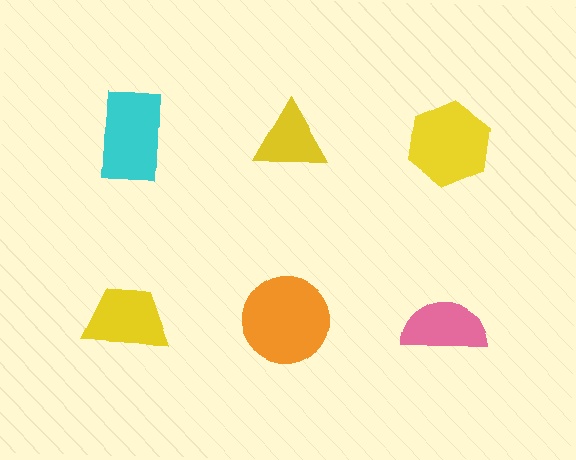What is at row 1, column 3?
A yellow hexagon.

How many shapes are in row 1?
3 shapes.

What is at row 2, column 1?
A yellow trapezoid.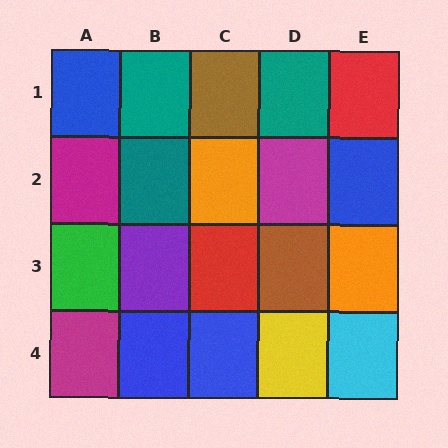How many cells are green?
1 cell is green.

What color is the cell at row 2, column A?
Magenta.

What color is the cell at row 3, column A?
Green.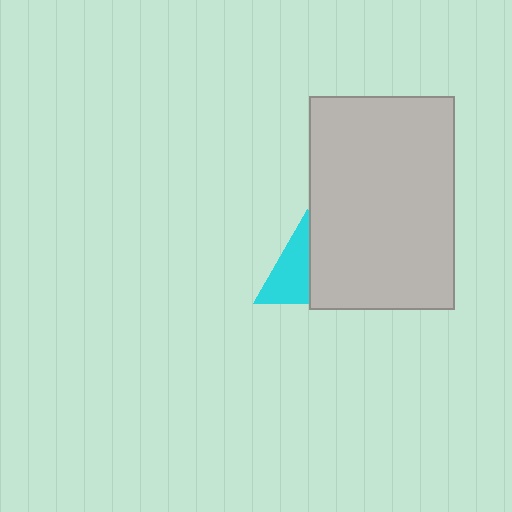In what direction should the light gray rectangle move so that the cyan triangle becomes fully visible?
The light gray rectangle should move right. That is the shortest direction to clear the overlap and leave the cyan triangle fully visible.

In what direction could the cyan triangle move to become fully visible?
The cyan triangle could move left. That would shift it out from behind the light gray rectangle entirely.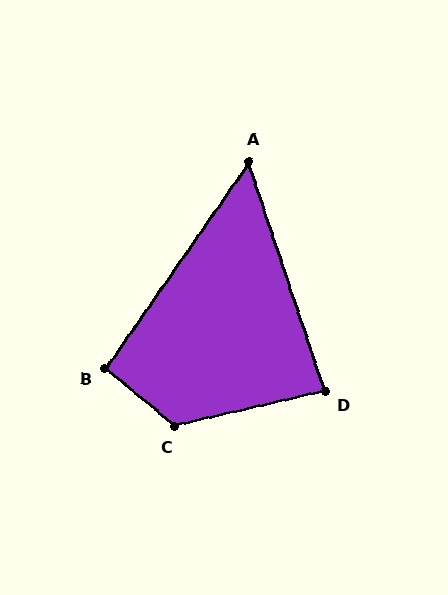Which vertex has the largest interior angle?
C, at approximately 127 degrees.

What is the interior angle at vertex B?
Approximately 95 degrees (obtuse).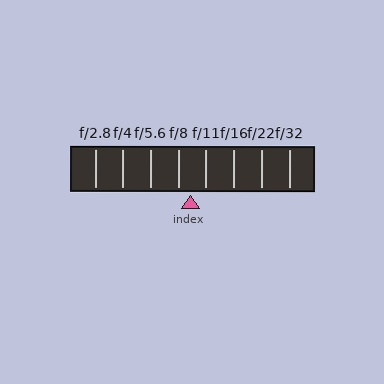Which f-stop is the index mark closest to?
The index mark is closest to f/8.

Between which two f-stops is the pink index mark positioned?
The index mark is between f/8 and f/11.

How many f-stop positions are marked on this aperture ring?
There are 8 f-stop positions marked.